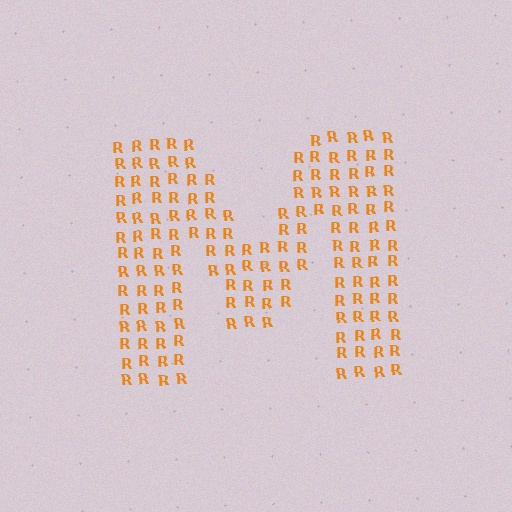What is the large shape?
The large shape is the letter M.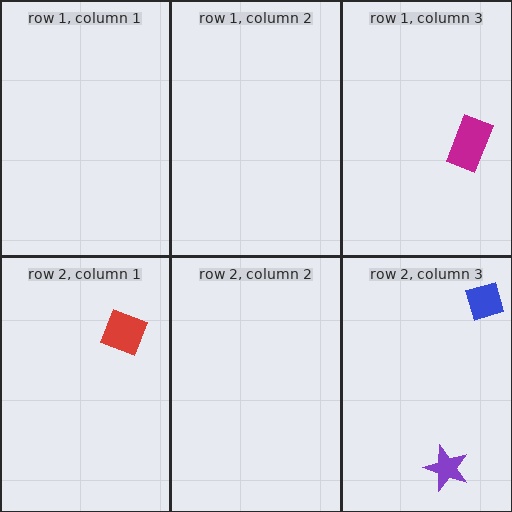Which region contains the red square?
The row 2, column 1 region.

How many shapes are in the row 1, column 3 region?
1.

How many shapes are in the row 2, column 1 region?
1.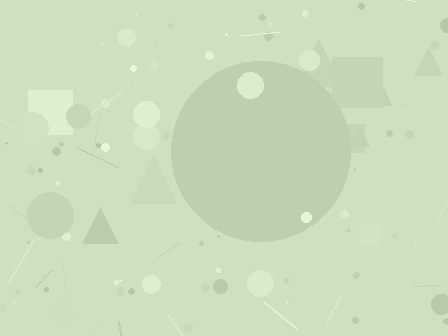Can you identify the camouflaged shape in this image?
The camouflaged shape is a circle.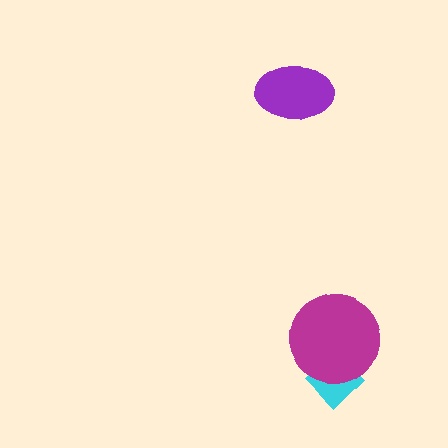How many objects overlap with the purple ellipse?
0 objects overlap with the purple ellipse.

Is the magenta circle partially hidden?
No, no other shape covers it.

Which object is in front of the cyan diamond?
The magenta circle is in front of the cyan diamond.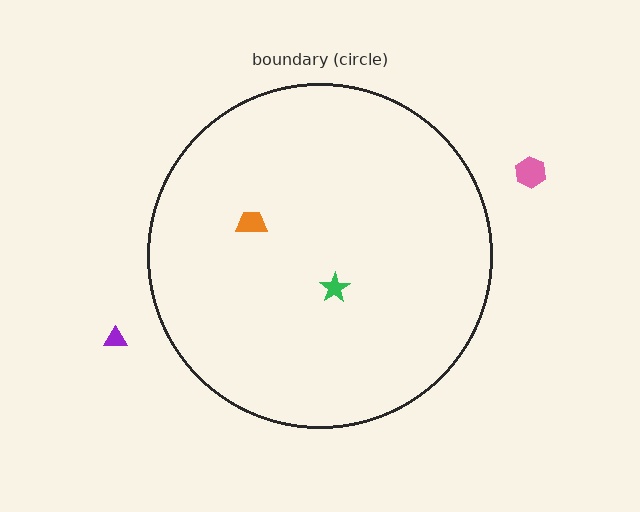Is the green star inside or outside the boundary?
Inside.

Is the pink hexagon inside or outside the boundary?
Outside.